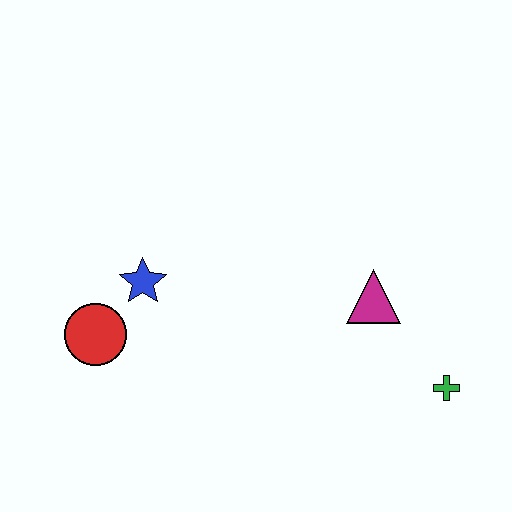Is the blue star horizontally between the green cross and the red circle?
Yes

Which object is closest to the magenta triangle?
The green cross is closest to the magenta triangle.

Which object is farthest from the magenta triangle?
The red circle is farthest from the magenta triangle.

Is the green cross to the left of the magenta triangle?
No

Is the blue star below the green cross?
No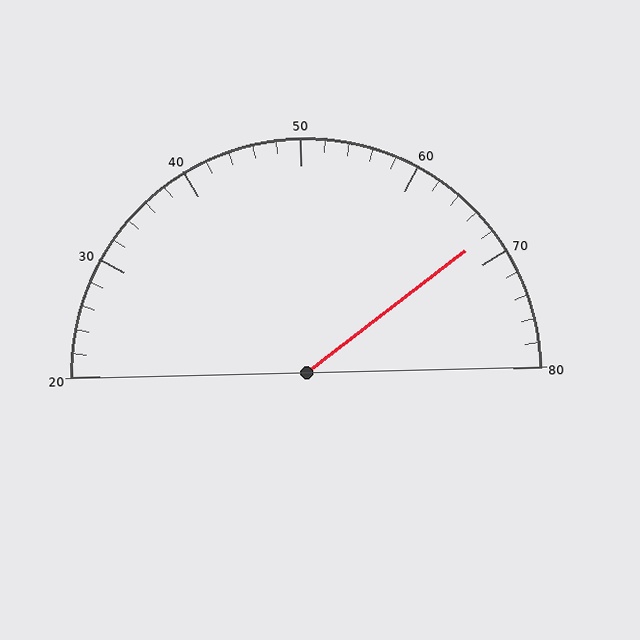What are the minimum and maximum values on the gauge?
The gauge ranges from 20 to 80.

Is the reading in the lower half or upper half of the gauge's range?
The reading is in the upper half of the range (20 to 80).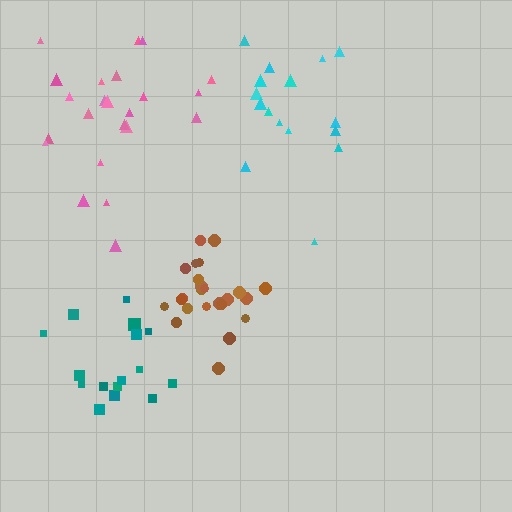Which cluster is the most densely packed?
Brown.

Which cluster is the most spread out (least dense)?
Cyan.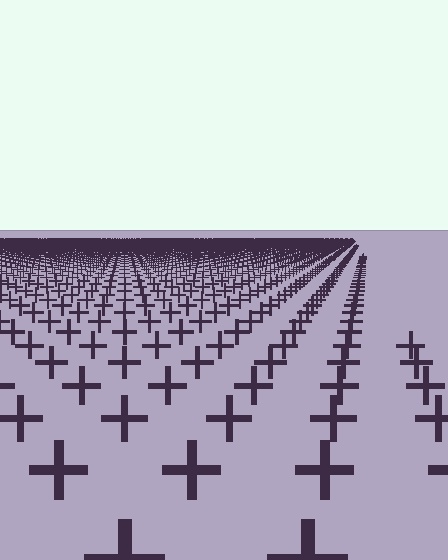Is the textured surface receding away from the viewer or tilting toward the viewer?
The surface is receding away from the viewer. Texture elements get smaller and denser toward the top.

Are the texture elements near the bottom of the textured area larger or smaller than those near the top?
Larger. Near the bottom, elements are closer to the viewer and appear at a bigger on-screen size.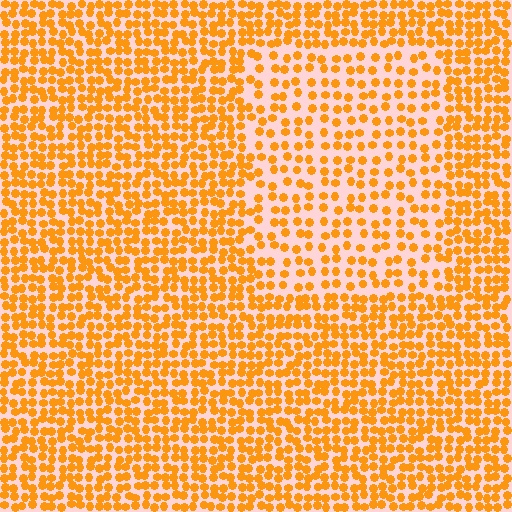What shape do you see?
I see a rectangle.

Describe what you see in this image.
The image contains small orange elements arranged at two different densities. A rectangle-shaped region is visible where the elements are less densely packed than the surrounding area.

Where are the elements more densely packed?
The elements are more densely packed outside the rectangle boundary.